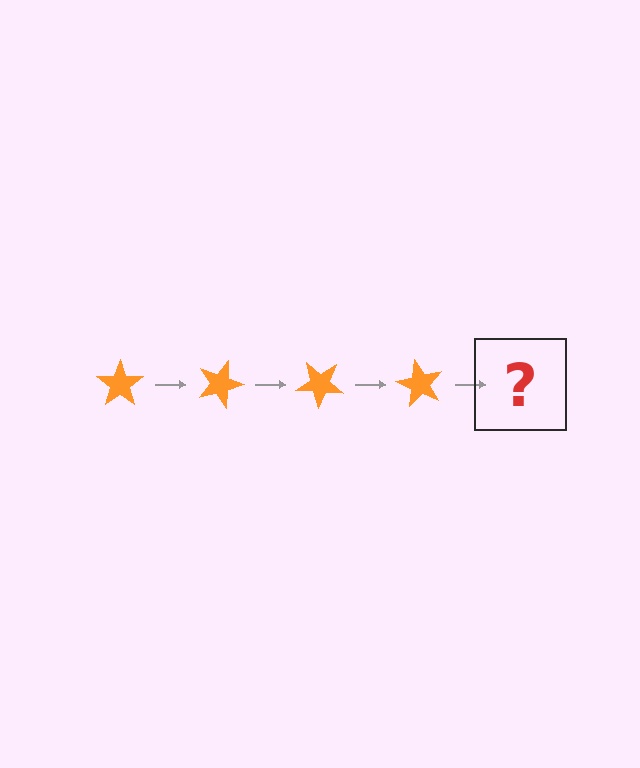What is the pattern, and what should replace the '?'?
The pattern is that the star rotates 20 degrees each step. The '?' should be an orange star rotated 80 degrees.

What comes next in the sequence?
The next element should be an orange star rotated 80 degrees.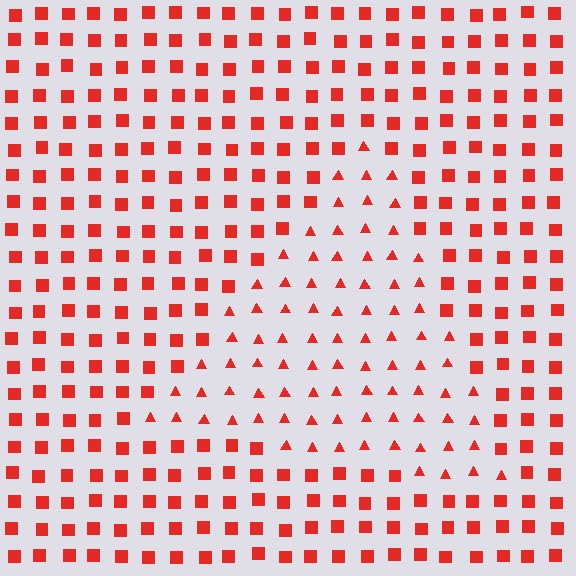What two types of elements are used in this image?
The image uses triangles inside the triangle region and squares outside it.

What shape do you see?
I see a triangle.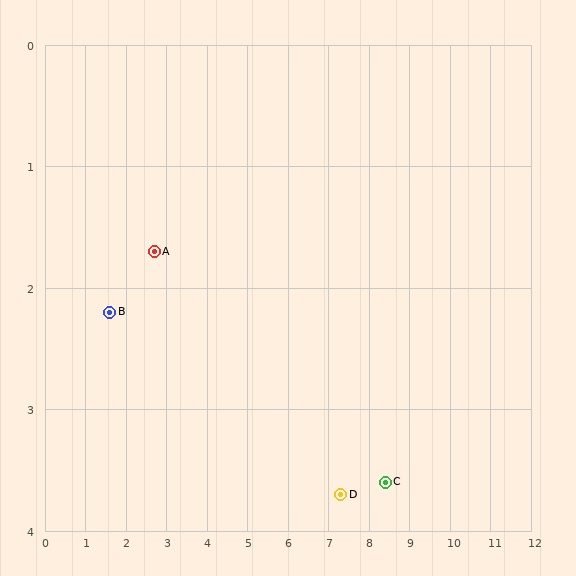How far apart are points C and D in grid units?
Points C and D are about 1.1 grid units apart.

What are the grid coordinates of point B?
Point B is at approximately (1.6, 2.2).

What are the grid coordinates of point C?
Point C is at approximately (8.4, 3.6).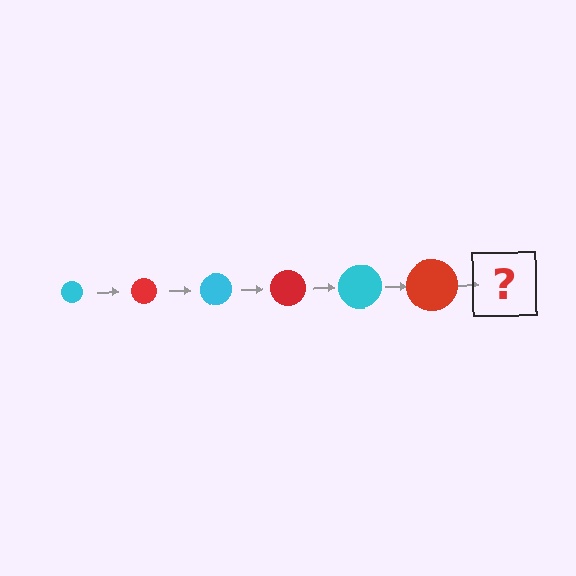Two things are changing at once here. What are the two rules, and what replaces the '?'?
The two rules are that the circle grows larger each step and the color cycles through cyan and red. The '?' should be a cyan circle, larger than the previous one.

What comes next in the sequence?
The next element should be a cyan circle, larger than the previous one.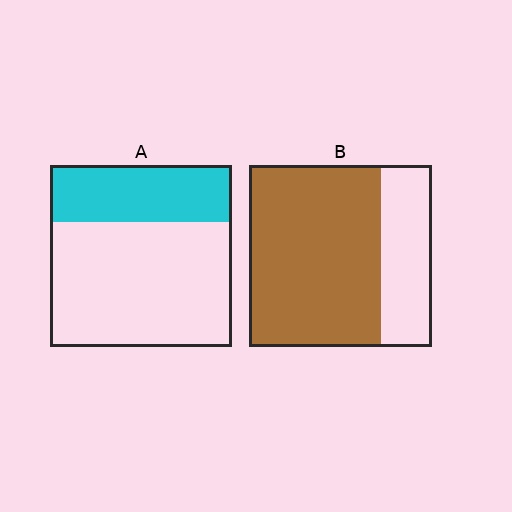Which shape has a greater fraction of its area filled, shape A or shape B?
Shape B.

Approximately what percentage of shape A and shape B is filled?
A is approximately 30% and B is approximately 70%.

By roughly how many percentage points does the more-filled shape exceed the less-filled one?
By roughly 40 percentage points (B over A).